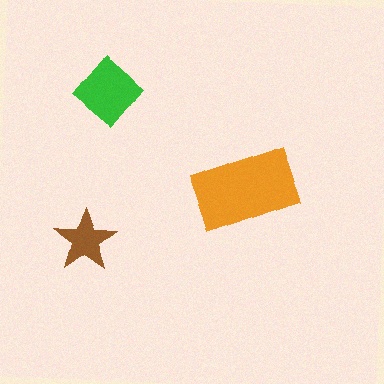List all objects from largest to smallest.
The orange rectangle, the green diamond, the brown star.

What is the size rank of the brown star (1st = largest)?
3rd.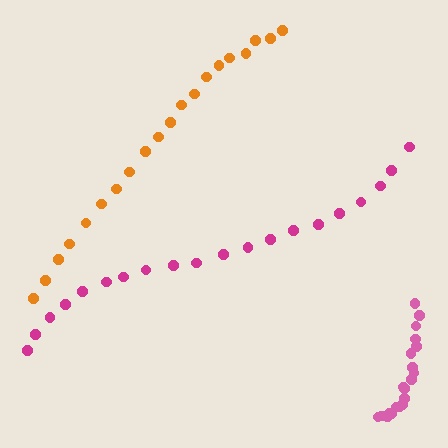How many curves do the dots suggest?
There are 3 distinct paths.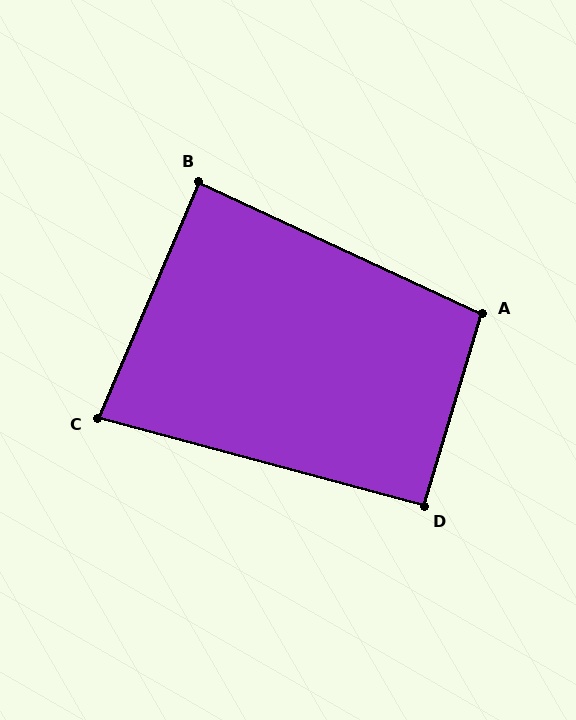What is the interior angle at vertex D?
Approximately 92 degrees (approximately right).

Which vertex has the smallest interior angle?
C, at approximately 82 degrees.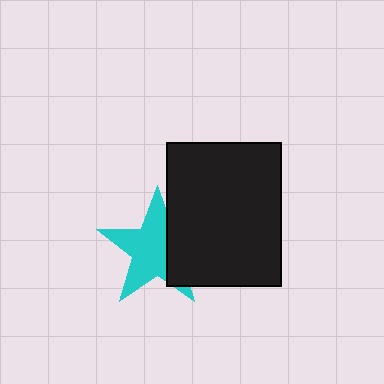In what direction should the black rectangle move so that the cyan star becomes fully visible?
The black rectangle should move right. That is the shortest direction to clear the overlap and leave the cyan star fully visible.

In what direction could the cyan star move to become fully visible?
The cyan star could move left. That would shift it out from behind the black rectangle entirely.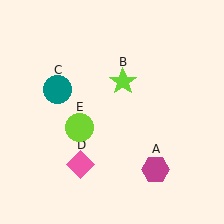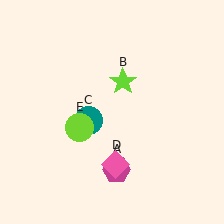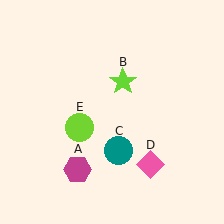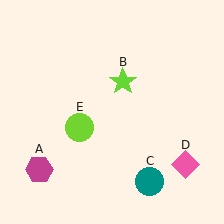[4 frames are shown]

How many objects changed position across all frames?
3 objects changed position: magenta hexagon (object A), teal circle (object C), pink diamond (object D).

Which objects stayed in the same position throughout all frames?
Lime star (object B) and lime circle (object E) remained stationary.